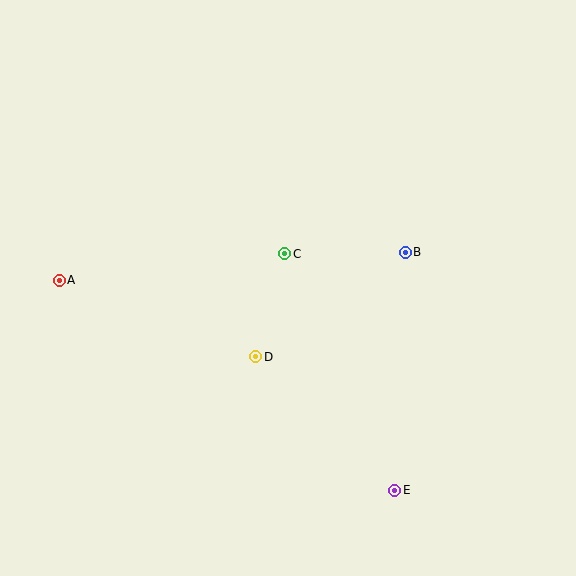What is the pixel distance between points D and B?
The distance between D and B is 182 pixels.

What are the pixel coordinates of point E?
Point E is at (395, 490).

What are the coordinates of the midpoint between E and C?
The midpoint between E and C is at (340, 372).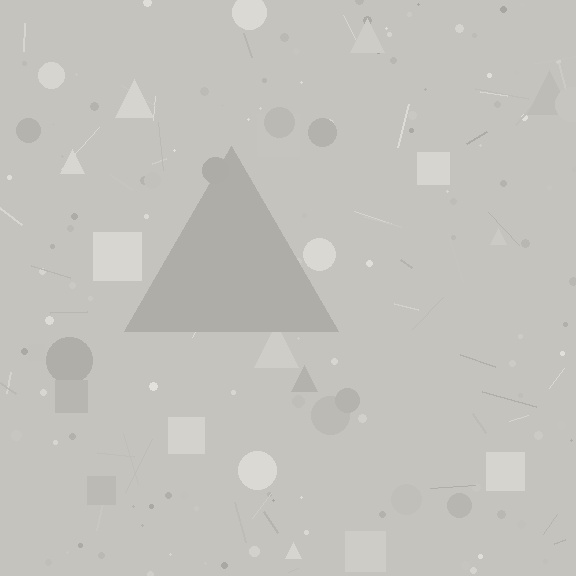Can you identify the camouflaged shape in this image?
The camouflaged shape is a triangle.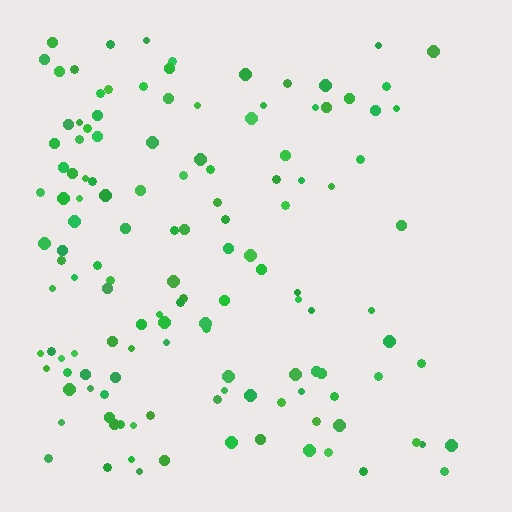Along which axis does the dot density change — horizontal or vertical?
Horizontal.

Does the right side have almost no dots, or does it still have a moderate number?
Still a moderate number, just noticeably fewer than the left.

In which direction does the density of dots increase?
From right to left, with the left side densest.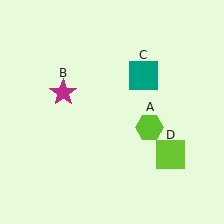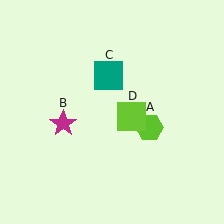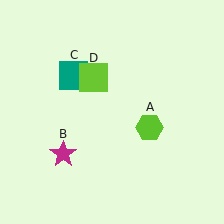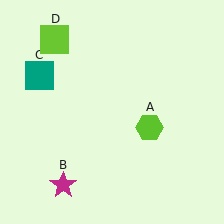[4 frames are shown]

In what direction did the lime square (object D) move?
The lime square (object D) moved up and to the left.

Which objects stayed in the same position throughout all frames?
Lime hexagon (object A) remained stationary.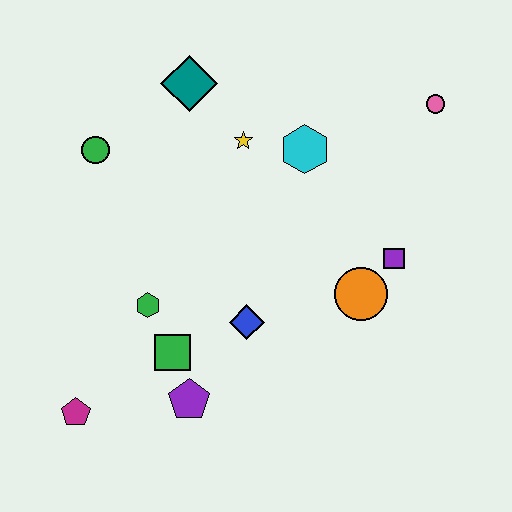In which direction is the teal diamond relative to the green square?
The teal diamond is above the green square.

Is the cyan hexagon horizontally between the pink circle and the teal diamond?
Yes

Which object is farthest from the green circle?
The pink circle is farthest from the green circle.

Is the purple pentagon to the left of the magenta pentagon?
No